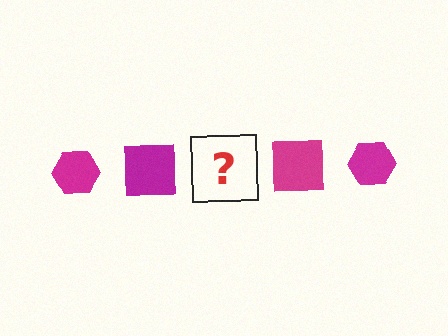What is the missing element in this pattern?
The missing element is a magenta hexagon.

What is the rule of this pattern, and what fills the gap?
The rule is that the pattern cycles through hexagon, square shapes in magenta. The gap should be filled with a magenta hexagon.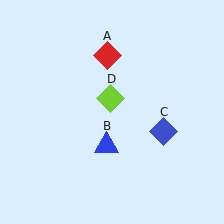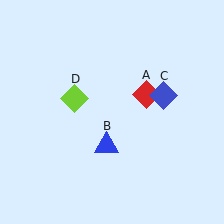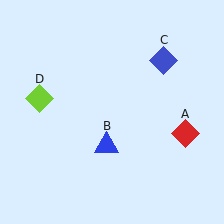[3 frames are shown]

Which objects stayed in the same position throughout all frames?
Blue triangle (object B) remained stationary.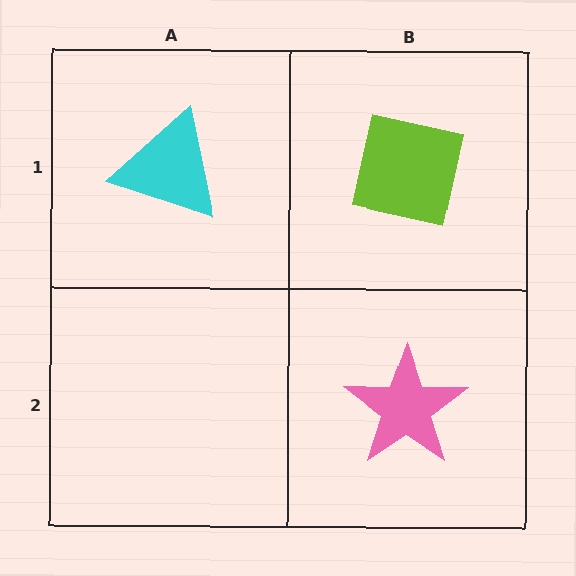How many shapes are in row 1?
2 shapes.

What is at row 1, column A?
A cyan triangle.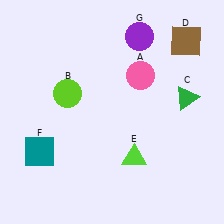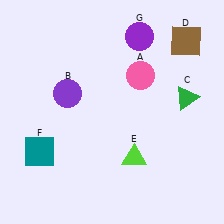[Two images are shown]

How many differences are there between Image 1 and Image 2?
There is 1 difference between the two images.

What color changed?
The circle (B) changed from lime in Image 1 to purple in Image 2.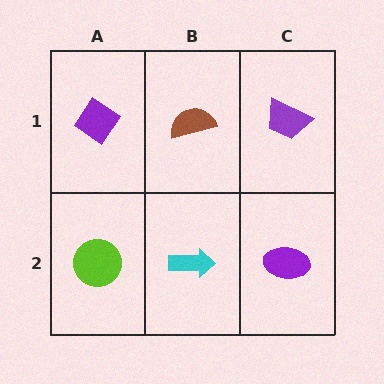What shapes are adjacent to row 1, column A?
A lime circle (row 2, column A), a brown semicircle (row 1, column B).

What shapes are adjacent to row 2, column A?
A purple diamond (row 1, column A), a cyan arrow (row 2, column B).